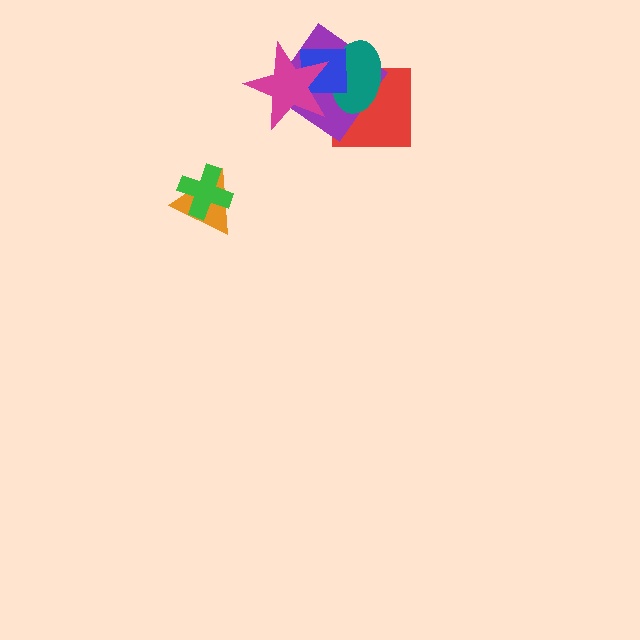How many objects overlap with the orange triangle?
1 object overlaps with the orange triangle.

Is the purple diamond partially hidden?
Yes, it is partially covered by another shape.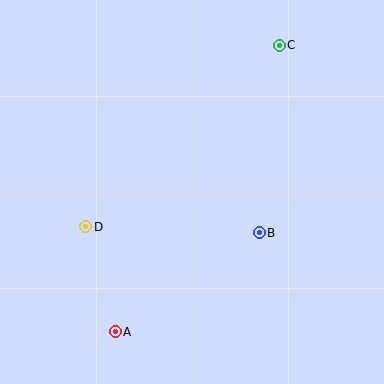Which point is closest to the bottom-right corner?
Point B is closest to the bottom-right corner.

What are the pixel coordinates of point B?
Point B is at (259, 233).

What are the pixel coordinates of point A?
Point A is at (115, 332).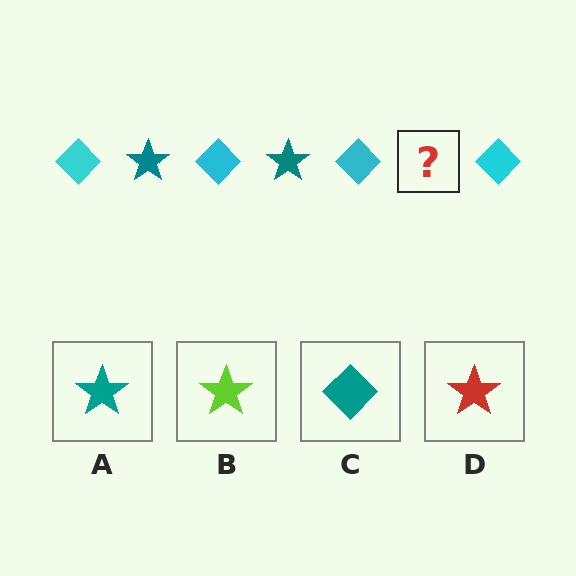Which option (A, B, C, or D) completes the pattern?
A.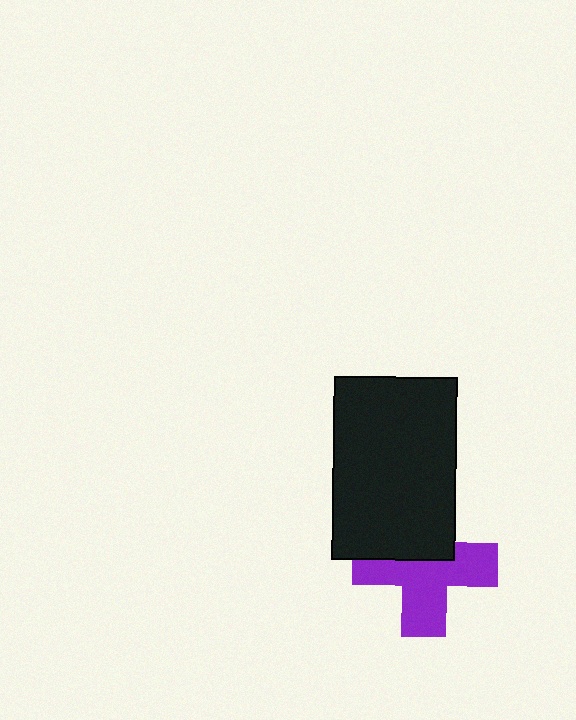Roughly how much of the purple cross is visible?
About half of it is visible (roughly 61%).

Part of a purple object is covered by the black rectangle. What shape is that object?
It is a cross.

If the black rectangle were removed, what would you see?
You would see the complete purple cross.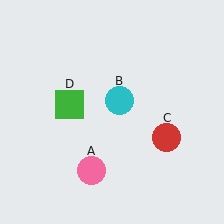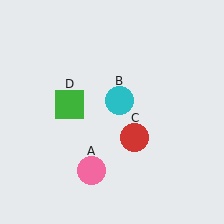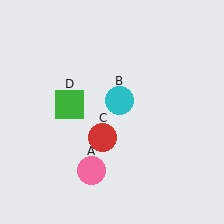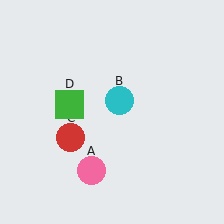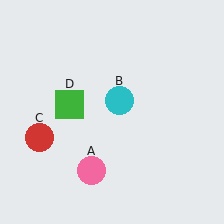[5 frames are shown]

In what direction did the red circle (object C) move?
The red circle (object C) moved left.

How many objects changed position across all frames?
1 object changed position: red circle (object C).